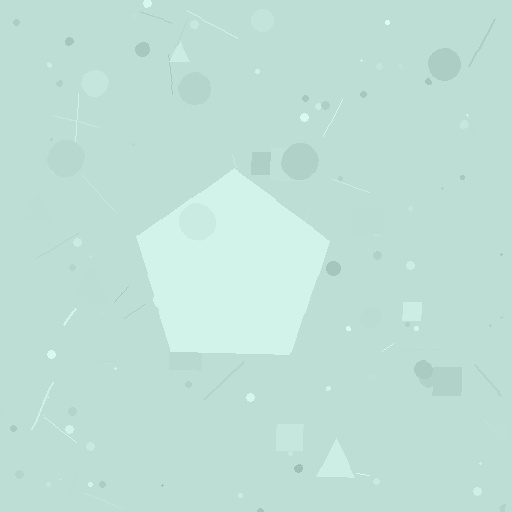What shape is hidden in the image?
A pentagon is hidden in the image.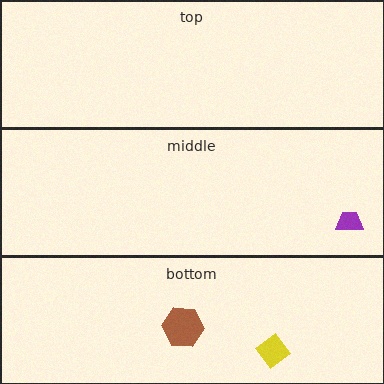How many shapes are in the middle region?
1.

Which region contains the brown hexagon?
The bottom region.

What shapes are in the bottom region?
The yellow diamond, the brown hexagon.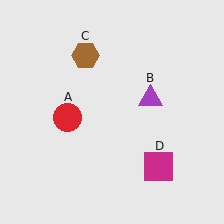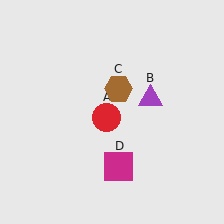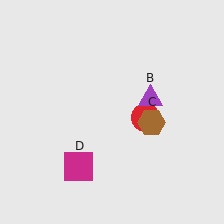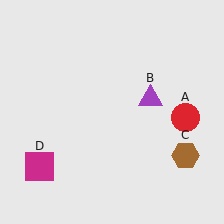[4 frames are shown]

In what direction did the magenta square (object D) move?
The magenta square (object D) moved left.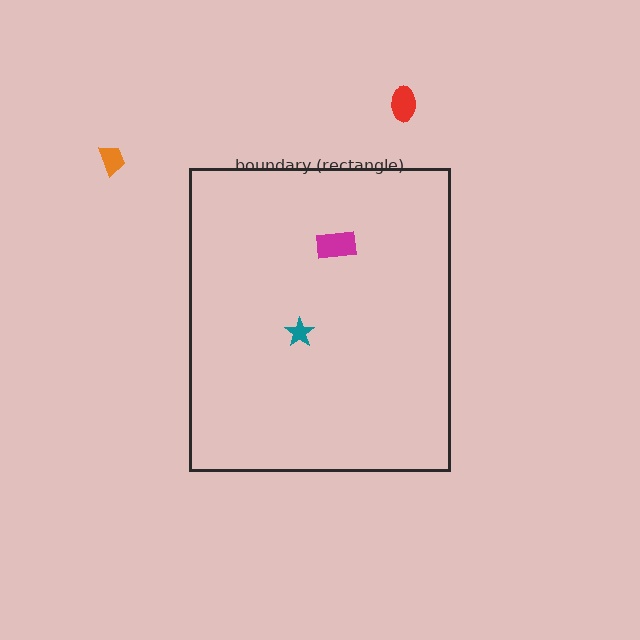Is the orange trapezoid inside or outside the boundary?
Outside.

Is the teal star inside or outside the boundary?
Inside.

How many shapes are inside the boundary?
2 inside, 2 outside.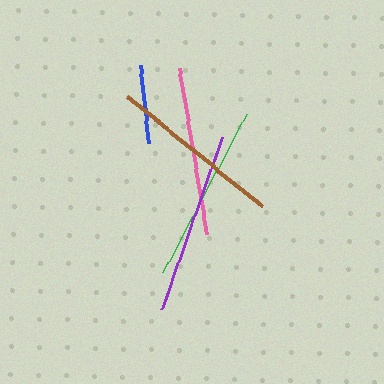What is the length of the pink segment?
The pink segment is approximately 169 pixels long.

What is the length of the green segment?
The green segment is approximately 179 pixels long.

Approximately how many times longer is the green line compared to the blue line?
The green line is approximately 2.3 times the length of the blue line.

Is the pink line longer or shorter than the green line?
The green line is longer than the pink line.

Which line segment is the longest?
The purple line is the longest at approximately 184 pixels.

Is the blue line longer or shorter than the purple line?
The purple line is longer than the blue line.